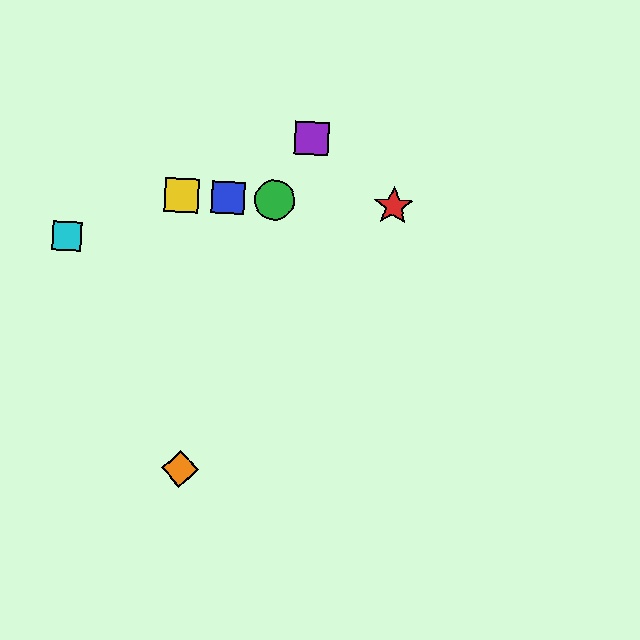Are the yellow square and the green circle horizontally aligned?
Yes, both are at y≈195.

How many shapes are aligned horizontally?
4 shapes (the red star, the blue square, the green circle, the yellow square) are aligned horizontally.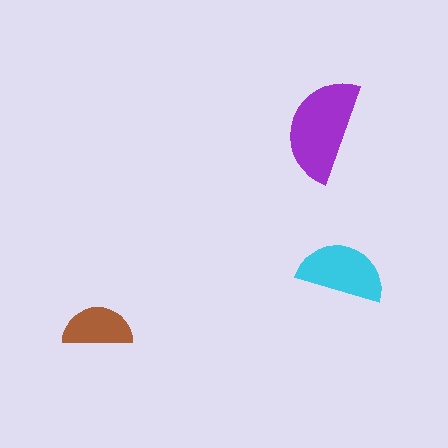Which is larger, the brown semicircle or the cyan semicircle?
The cyan one.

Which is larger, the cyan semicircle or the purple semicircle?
The purple one.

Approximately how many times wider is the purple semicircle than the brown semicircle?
About 1.5 times wider.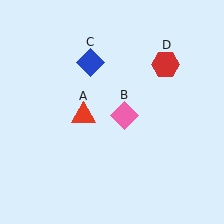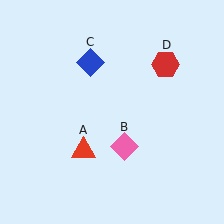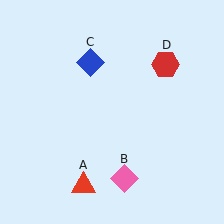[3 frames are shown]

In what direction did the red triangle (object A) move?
The red triangle (object A) moved down.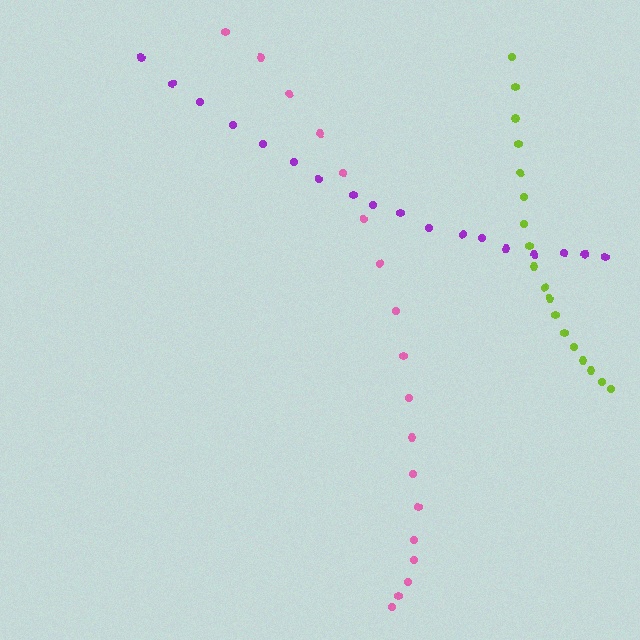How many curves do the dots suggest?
There are 3 distinct paths.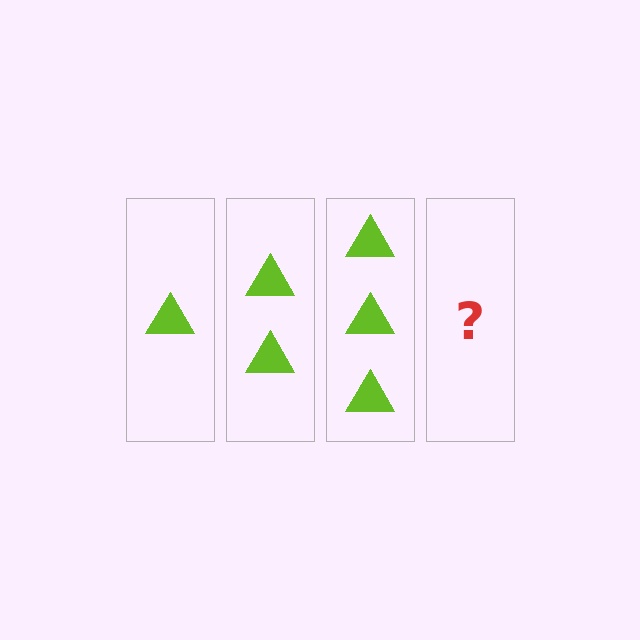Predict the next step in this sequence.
The next step is 4 triangles.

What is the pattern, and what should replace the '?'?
The pattern is that each step adds one more triangle. The '?' should be 4 triangles.